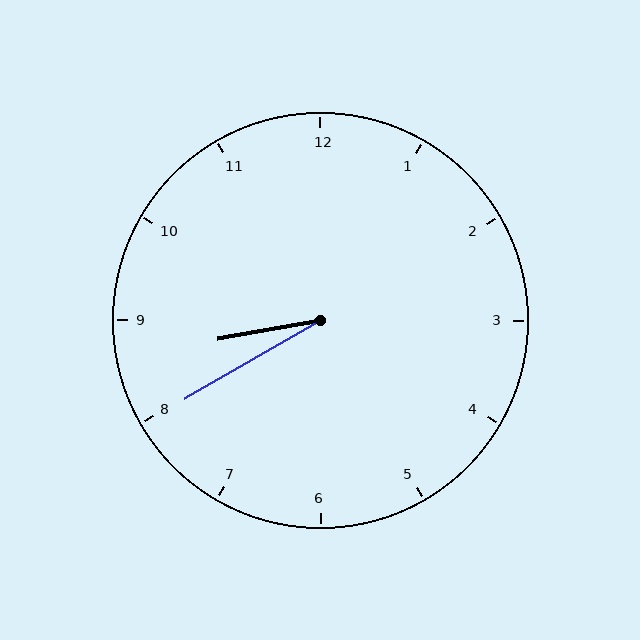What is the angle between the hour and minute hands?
Approximately 20 degrees.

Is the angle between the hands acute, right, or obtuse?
It is acute.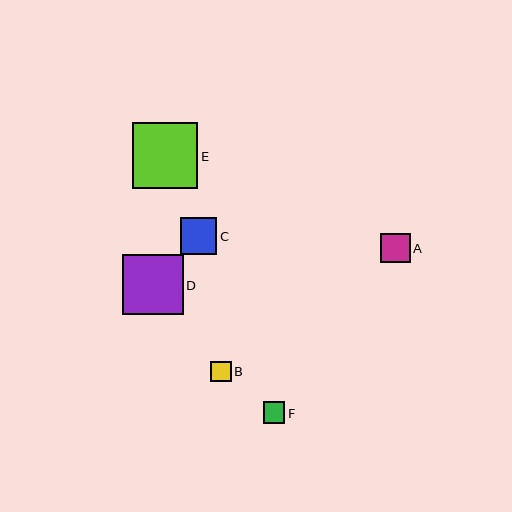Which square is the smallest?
Square B is the smallest with a size of approximately 21 pixels.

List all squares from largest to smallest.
From largest to smallest: E, D, C, A, F, B.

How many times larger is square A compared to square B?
Square A is approximately 1.4 times the size of square B.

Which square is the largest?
Square E is the largest with a size of approximately 65 pixels.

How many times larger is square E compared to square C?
Square E is approximately 1.8 times the size of square C.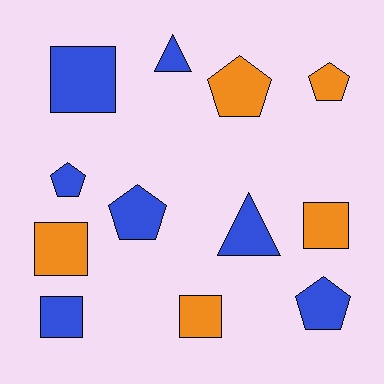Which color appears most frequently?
Blue, with 7 objects.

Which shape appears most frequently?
Square, with 5 objects.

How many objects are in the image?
There are 12 objects.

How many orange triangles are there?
There are no orange triangles.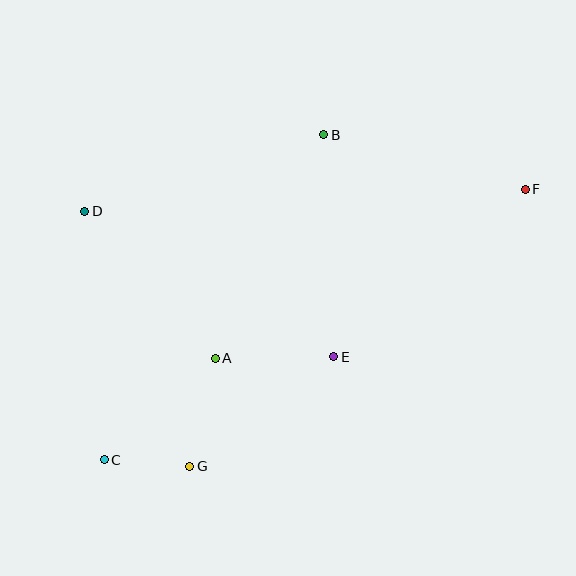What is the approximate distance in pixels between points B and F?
The distance between B and F is approximately 209 pixels.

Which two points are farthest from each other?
Points C and F are farthest from each other.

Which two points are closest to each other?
Points C and G are closest to each other.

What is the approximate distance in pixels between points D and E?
The distance between D and E is approximately 289 pixels.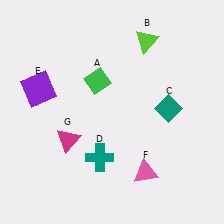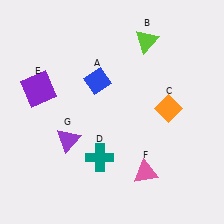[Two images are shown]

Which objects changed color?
A changed from green to blue. C changed from teal to orange. G changed from magenta to purple.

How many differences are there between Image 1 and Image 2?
There are 3 differences between the two images.